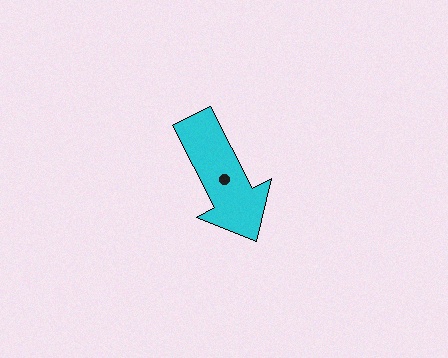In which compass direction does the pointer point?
Southeast.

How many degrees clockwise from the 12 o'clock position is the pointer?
Approximately 153 degrees.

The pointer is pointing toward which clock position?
Roughly 5 o'clock.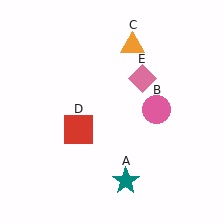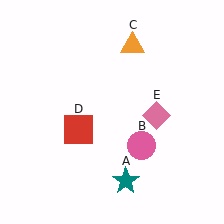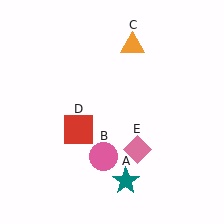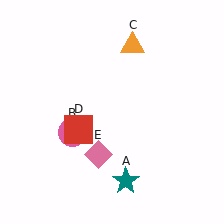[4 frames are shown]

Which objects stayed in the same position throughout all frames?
Teal star (object A) and orange triangle (object C) and red square (object D) remained stationary.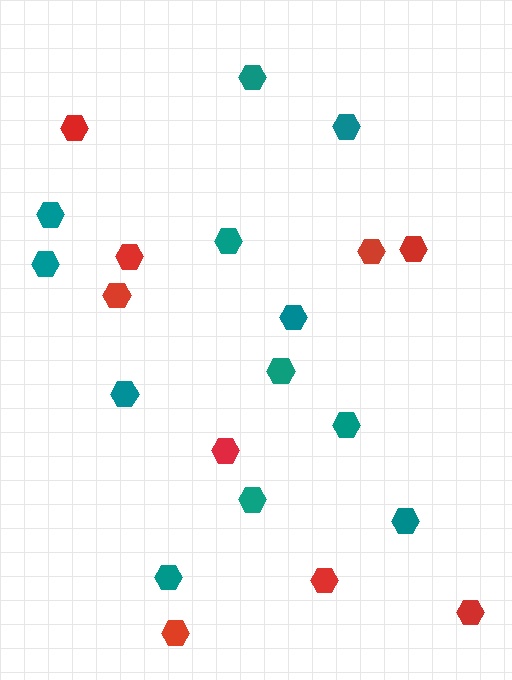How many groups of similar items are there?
There are 2 groups: one group of teal hexagons (12) and one group of red hexagons (9).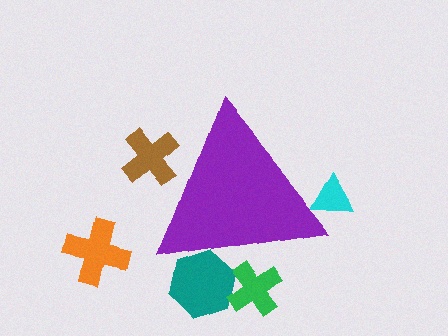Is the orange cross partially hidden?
No, the orange cross is fully visible.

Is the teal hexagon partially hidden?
Yes, the teal hexagon is partially hidden behind the purple triangle.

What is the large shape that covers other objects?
A purple triangle.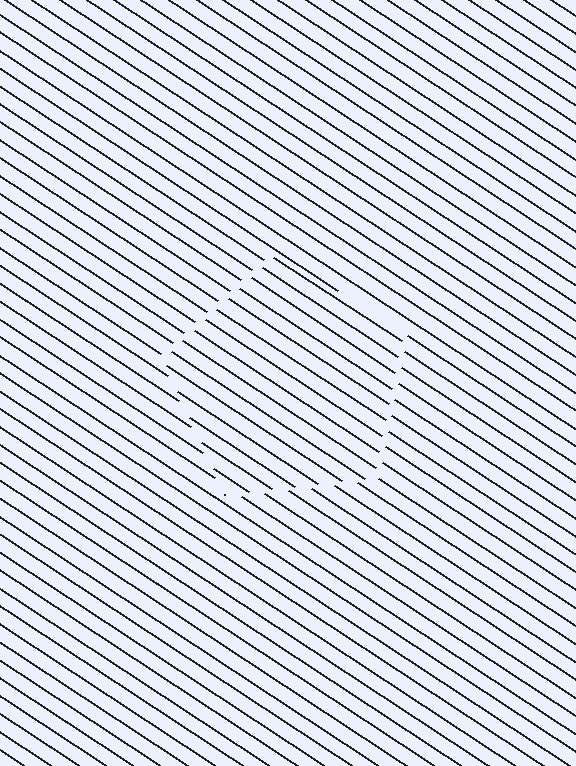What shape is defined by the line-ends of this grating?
An illusory pentagon. The interior of the shape contains the same grating, shifted by half a period — the contour is defined by the phase discontinuity where line-ends from the inner and outer gratings abut.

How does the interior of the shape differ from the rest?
The interior of the shape contains the same grating, shifted by half a period — the contour is defined by the phase discontinuity where line-ends from the inner and outer gratings abut.